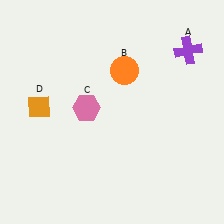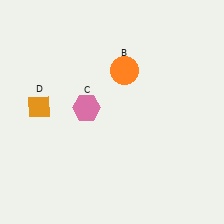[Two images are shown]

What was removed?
The purple cross (A) was removed in Image 2.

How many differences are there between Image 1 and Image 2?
There is 1 difference between the two images.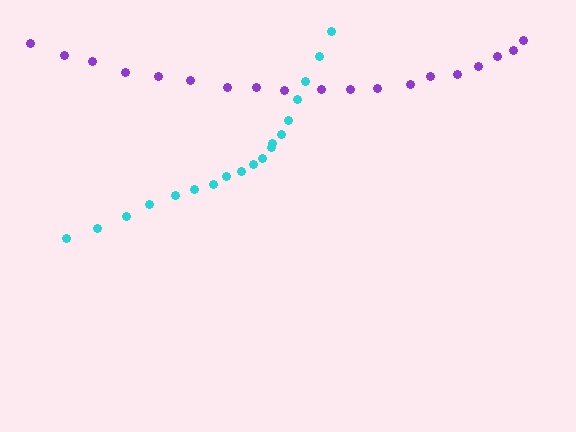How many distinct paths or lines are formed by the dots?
There are 2 distinct paths.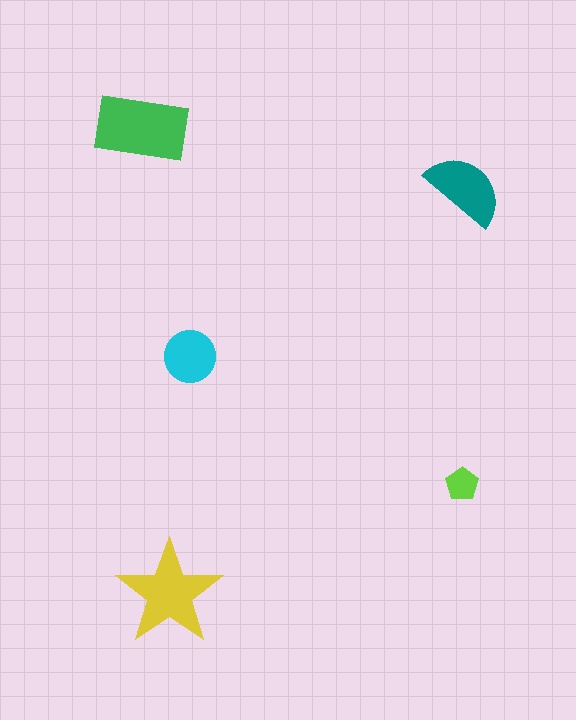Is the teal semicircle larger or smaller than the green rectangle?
Smaller.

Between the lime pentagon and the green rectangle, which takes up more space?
The green rectangle.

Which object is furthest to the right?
The teal semicircle is rightmost.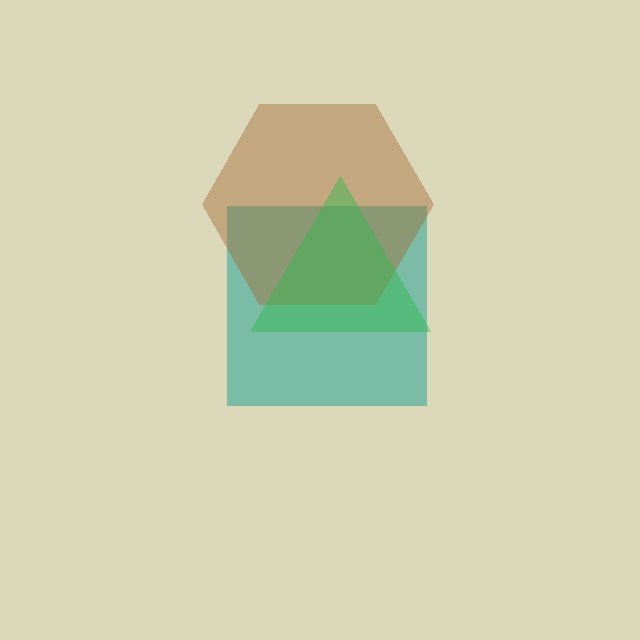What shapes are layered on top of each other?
The layered shapes are: a teal square, a brown hexagon, a green triangle.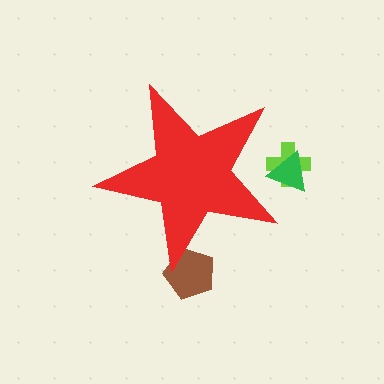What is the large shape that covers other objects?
A red star.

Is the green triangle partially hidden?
Yes, the green triangle is partially hidden behind the red star.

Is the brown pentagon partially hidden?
Yes, the brown pentagon is partially hidden behind the red star.